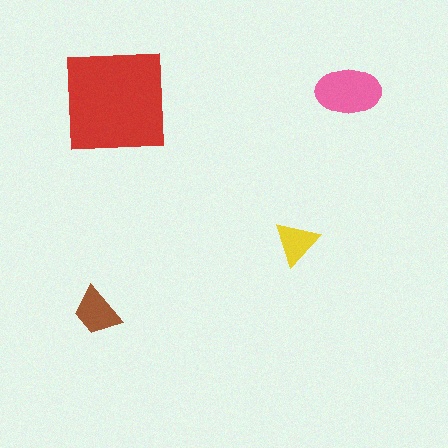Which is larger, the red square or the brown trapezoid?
The red square.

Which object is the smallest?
The yellow triangle.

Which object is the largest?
The red square.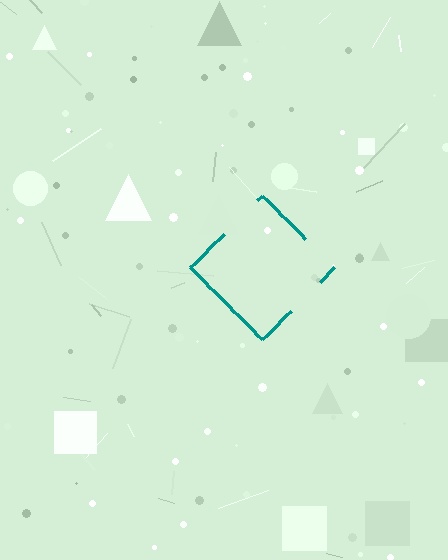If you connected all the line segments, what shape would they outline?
They would outline a diamond.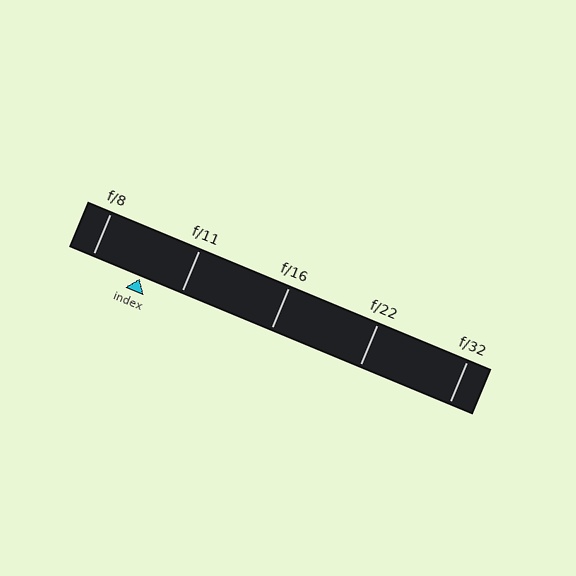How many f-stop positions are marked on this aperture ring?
There are 5 f-stop positions marked.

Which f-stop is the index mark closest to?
The index mark is closest to f/11.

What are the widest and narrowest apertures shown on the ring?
The widest aperture shown is f/8 and the narrowest is f/32.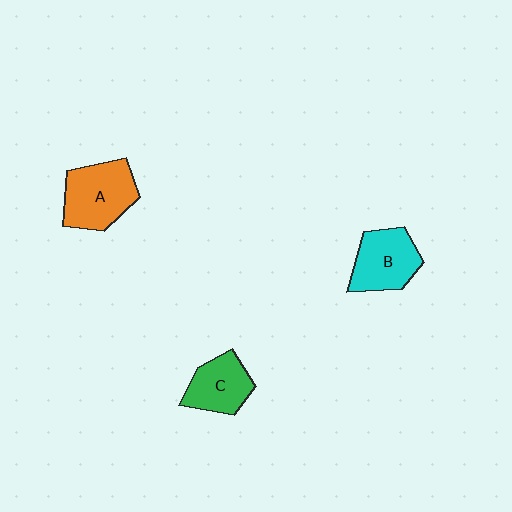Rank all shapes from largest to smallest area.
From largest to smallest: A (orange), B (cyan), C (green).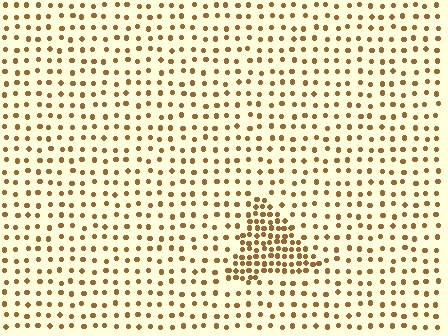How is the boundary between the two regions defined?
The boundary is defined by a change in element density (approximately 2.5x ratio). All elements are the same color, size, and shape.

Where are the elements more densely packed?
The elements are more densely packed inside the triangle boundary.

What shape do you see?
I see a triangle.